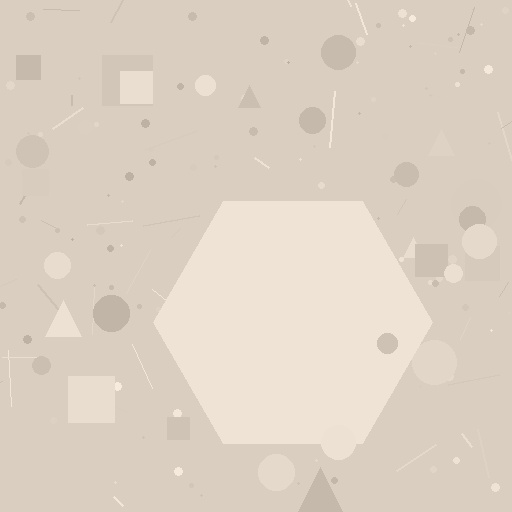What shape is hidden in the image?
A hexagon is hidden in the image.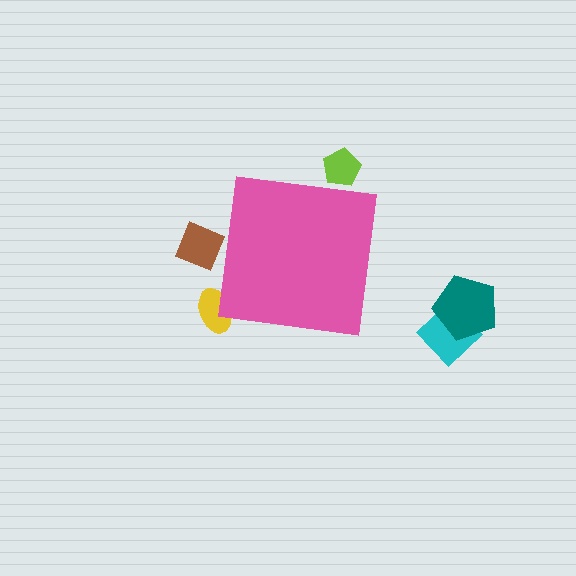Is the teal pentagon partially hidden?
No, the teal pentagon is fully visible.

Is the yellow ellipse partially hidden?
Yes, the yellow ellipse is partially hidden behind the pink square.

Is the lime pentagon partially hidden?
Yes, the lime pentagon is partially hidden behind the pink square.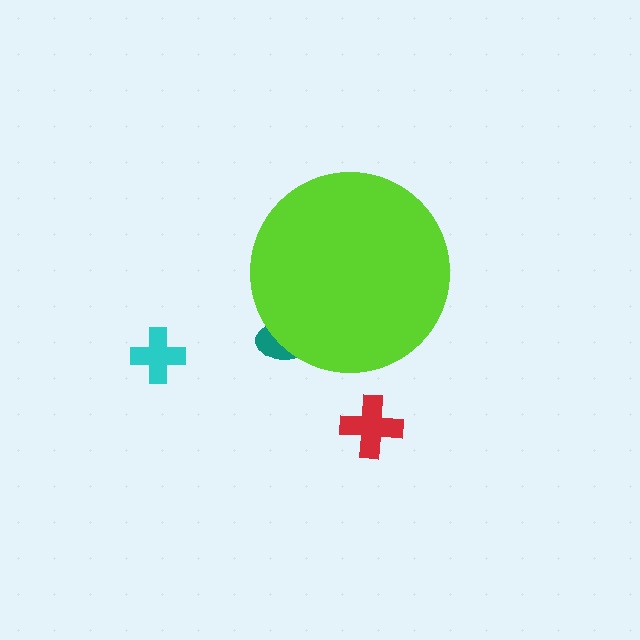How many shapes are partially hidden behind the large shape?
1 shape is partially hidden.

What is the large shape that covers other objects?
A lime circle.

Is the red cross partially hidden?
No, the red cross is fully visible.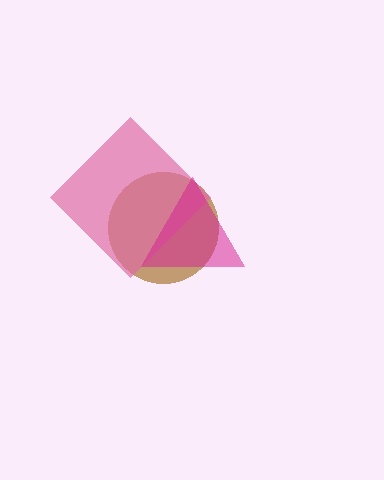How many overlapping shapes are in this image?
There are 3 overlapping shapes in the image.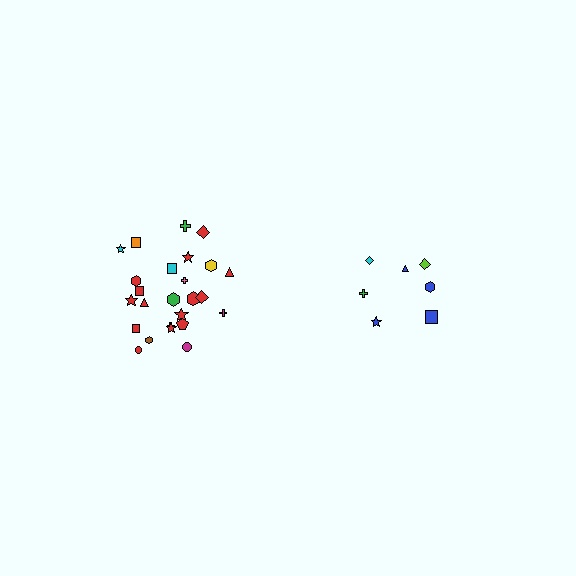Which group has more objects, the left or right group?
The left group.